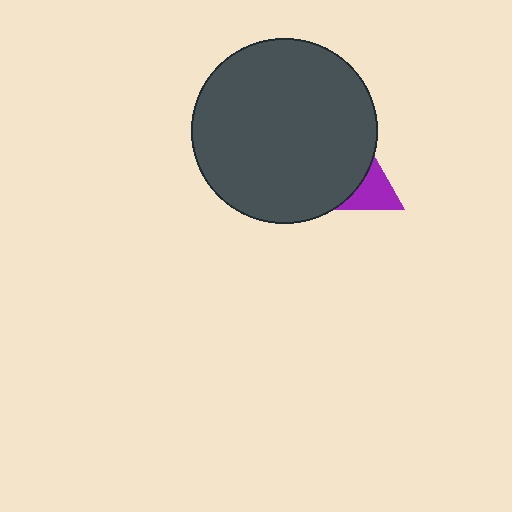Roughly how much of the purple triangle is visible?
A small part of it is visible (roughly 42%).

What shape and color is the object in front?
The object in front is a dark gray circle.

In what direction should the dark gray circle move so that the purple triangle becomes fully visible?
The dark gray circle should move left. That is the shortest direction to clear the overlap and leave the purple triangle fully visible.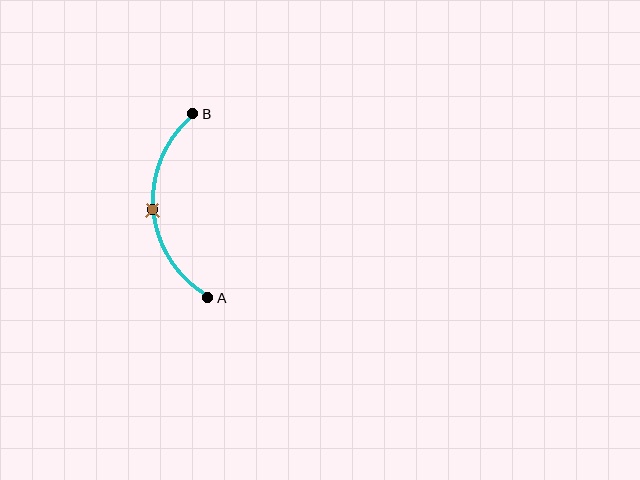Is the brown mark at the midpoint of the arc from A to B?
Yes. The brown mark lies on the arc at equal arc-length from both A and B — it is the arc midpoint.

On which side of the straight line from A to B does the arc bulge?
The arc bulges to the left of the straight line connecting A and B.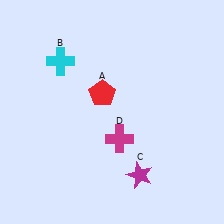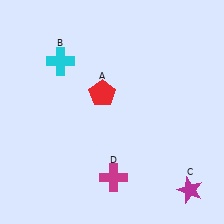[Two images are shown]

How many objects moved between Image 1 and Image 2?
2 objects moved between the two images.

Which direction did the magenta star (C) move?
The magenta star (C) moved right.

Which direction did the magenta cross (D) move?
The magenta cross (D) moved down.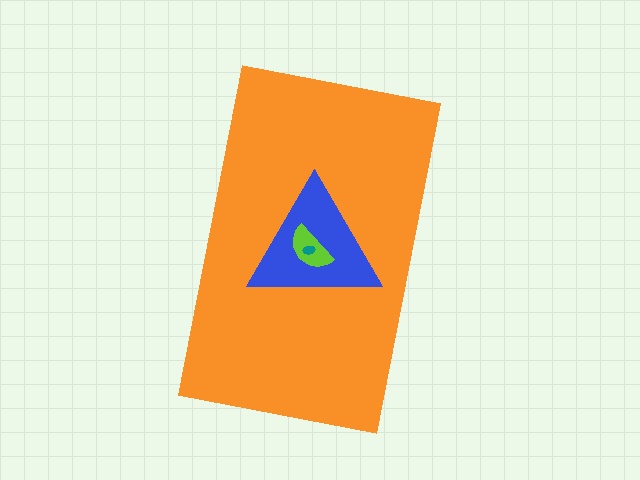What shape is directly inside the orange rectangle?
The blue triangle.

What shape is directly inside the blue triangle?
The lime semicircle.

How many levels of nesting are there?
4.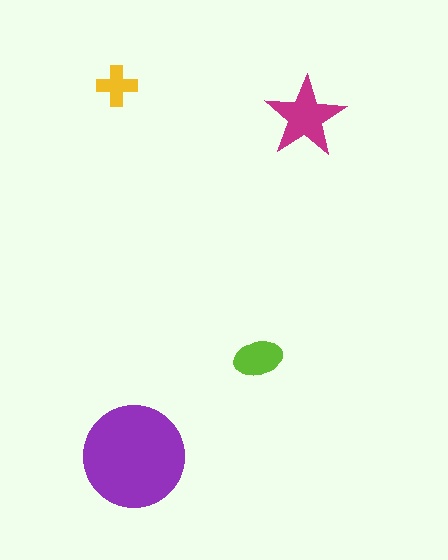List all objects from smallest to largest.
The yellow cross, the lime ellipse, the magenta star, the purple circle.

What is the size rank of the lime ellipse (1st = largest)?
3rd.